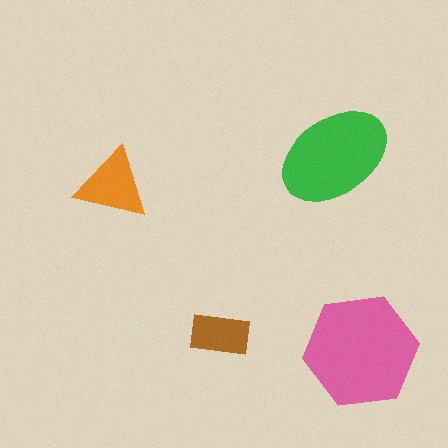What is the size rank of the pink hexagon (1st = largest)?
1st.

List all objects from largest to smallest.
The pink hexagon, the green ellipse, the orange triangle, the brown rectangle.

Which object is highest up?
The green ellipse is topmost.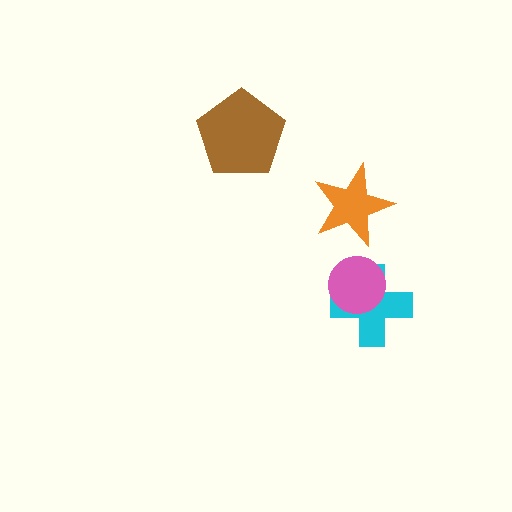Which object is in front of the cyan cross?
The pink circle is in front of the cyan cross.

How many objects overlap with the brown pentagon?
0 objects overlap with the brown pentagon.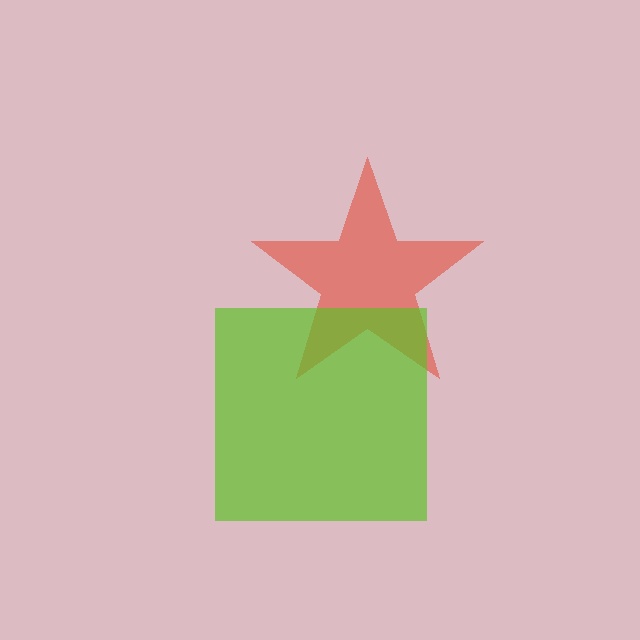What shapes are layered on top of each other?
The layered shapes are: a red star, a lime square.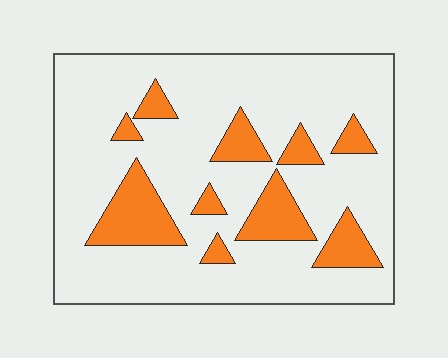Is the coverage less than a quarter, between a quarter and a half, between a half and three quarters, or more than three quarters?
Less than a quarter.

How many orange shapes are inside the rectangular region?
10.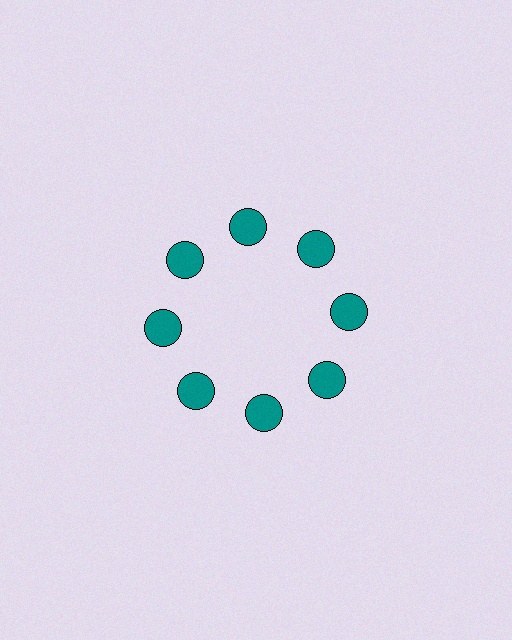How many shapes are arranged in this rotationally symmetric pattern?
There are 8 shapes, arranged in 8 groups of 1.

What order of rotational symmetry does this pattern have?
This pattern has 8-fold rotational symmetry.